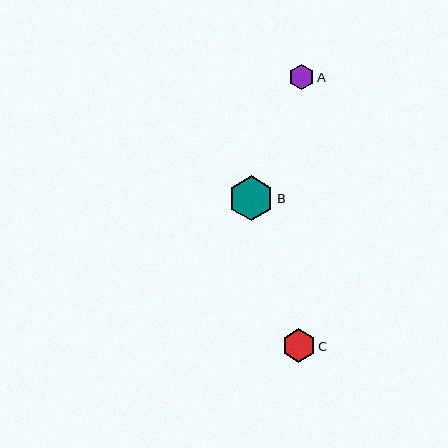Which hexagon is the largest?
Hexagon B is the largest with a size of approximately 45 pixels.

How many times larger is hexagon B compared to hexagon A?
Hexagon B is approximately 1.8 times the size of hexagon A.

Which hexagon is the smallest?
Hexagon A is the smallest with a size of approximately 25 pixels.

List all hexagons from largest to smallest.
From largest to smallest: B, C, A.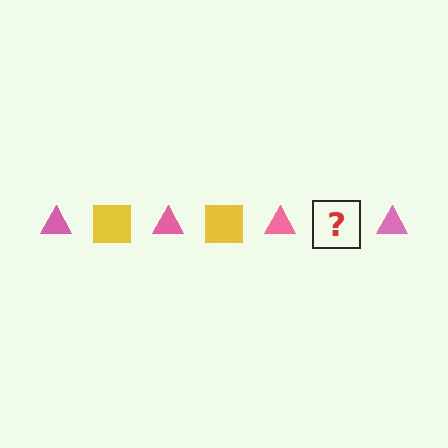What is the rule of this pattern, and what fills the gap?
The rule is that the pattern alternates between pink triangle and yellow square. The gap should be filled with a yellow square.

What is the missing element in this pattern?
The missing element is a yellow square.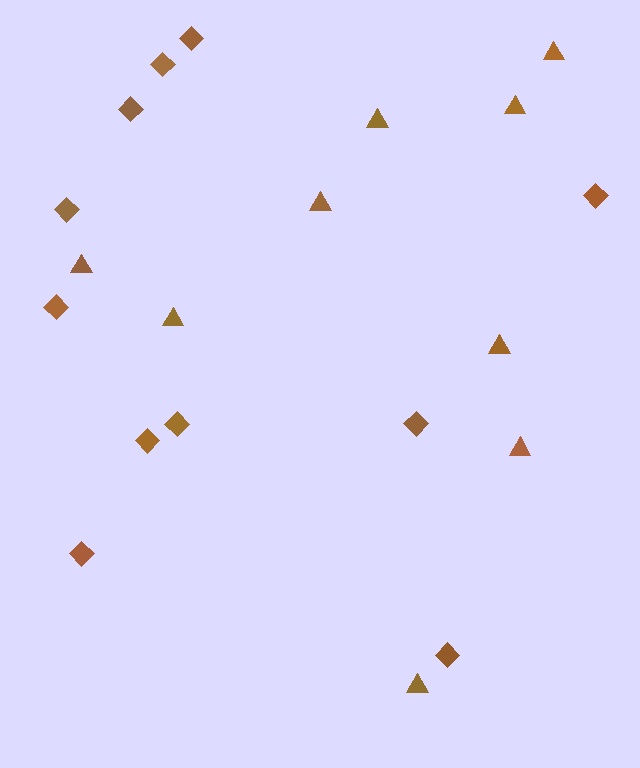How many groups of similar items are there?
There are 2 groups: one group of triangles (9) and one group of diamonds (11).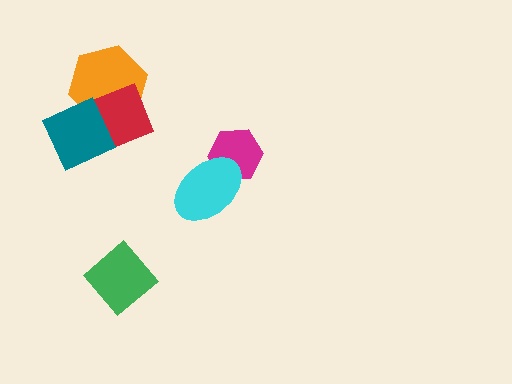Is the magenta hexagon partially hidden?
Yes, it is partially covered by another shape.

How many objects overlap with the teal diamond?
2 objects overlap with the teal diamond.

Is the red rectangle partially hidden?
Yes, it is partially covered by another shape.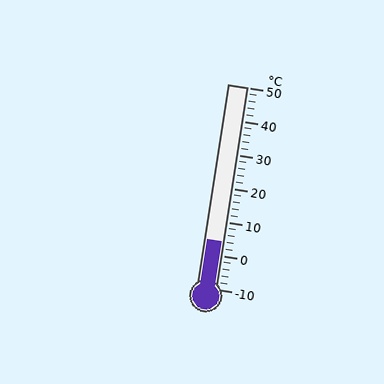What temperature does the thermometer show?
The thermometer shows approximately 4°C.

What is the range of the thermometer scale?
The thermometer scale ranges from -10°C to 50°C.